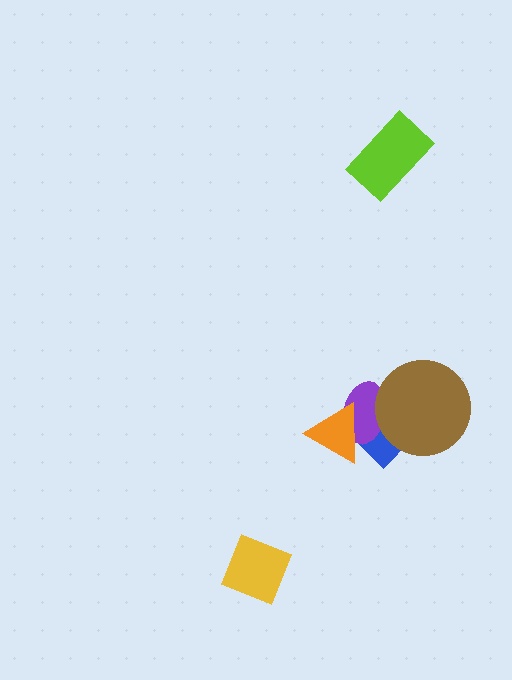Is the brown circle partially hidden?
No, no other shape covers it.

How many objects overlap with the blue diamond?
3 objects overlap with the blue diamond.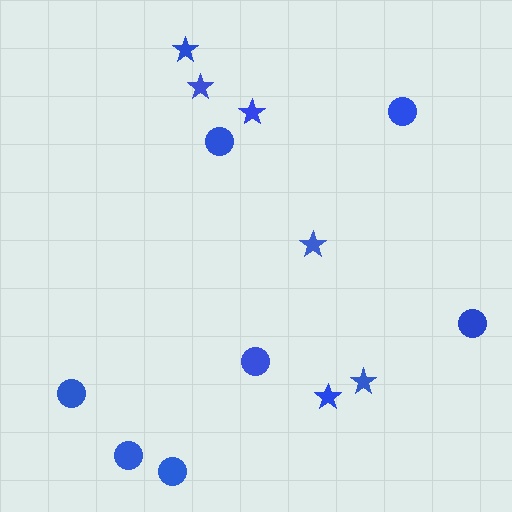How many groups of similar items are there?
There are 2 groups: one group of stars (6) and one group of circles (7).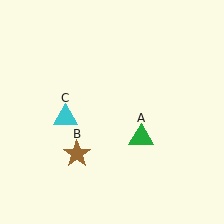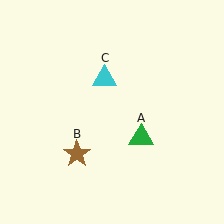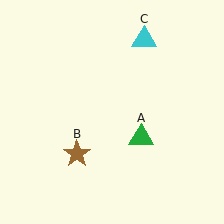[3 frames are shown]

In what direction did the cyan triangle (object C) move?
The cyan triangle (object C) moved up and to the right.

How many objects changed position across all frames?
1 object changed position: cyan triangle (object C).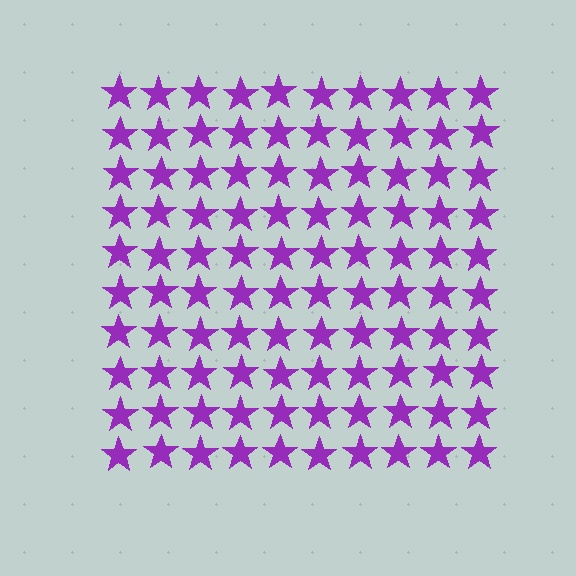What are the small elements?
The small elements are stars.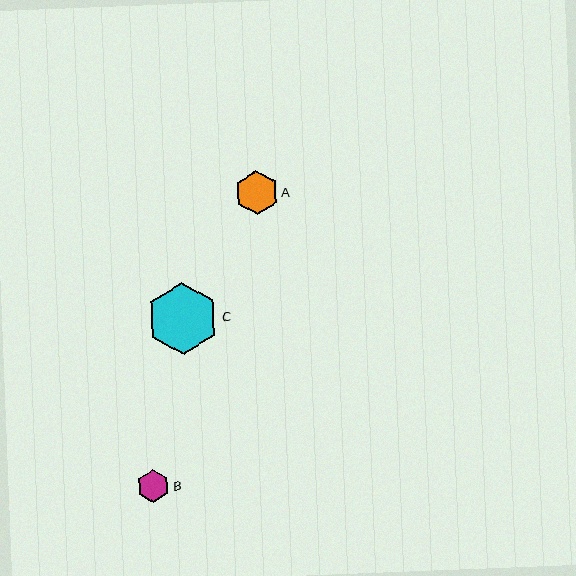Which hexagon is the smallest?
Hexagon B is the smallest with a size of approximately 33 pixels.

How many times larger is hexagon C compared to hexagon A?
Hexagon C is approximately 1.6 times the size of hexagon A.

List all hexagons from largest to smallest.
From largest to smallest: C, A, B.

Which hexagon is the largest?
Hexagon C is the largest with a size of approximately 72 pixels.